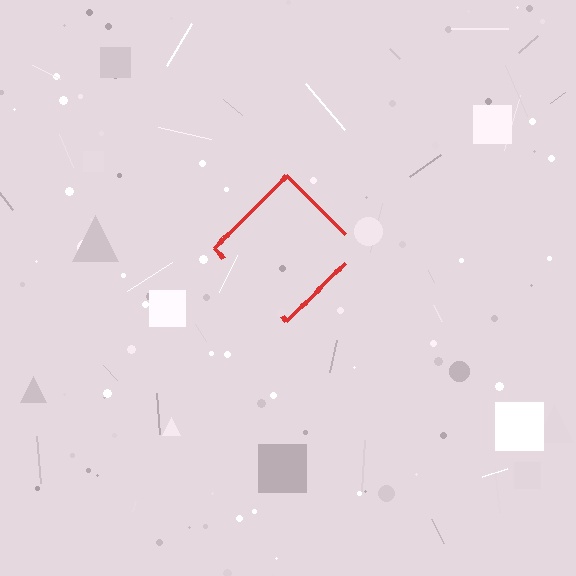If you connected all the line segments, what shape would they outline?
They would outline a diamond.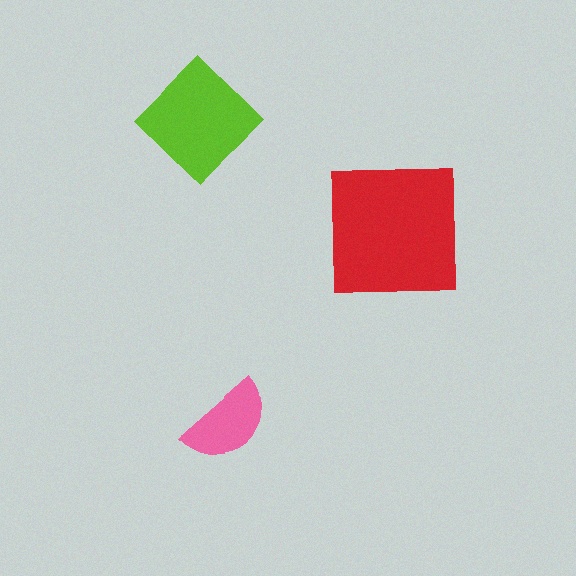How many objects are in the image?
There are 3 objects in the image.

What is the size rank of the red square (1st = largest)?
1st.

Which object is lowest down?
The pink semicircle is bottommost.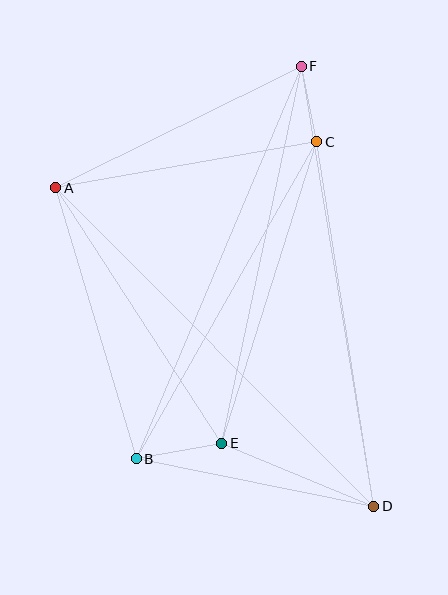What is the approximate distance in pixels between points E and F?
The distance between E and F is approximately 385 pixels.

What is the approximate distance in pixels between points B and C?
The distance between B and C is approximately 365 pixels.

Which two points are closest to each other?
Points C and F are closest to each other.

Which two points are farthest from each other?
Points A and D are farthest from each other.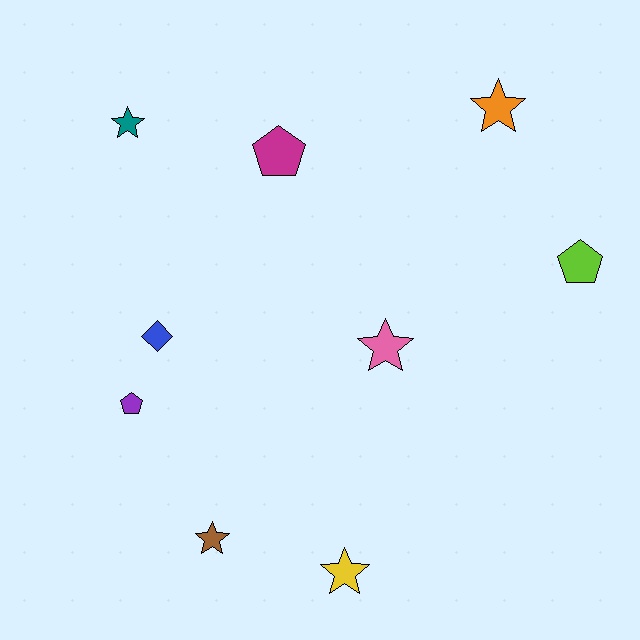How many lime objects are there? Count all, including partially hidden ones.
There is 1 lime object.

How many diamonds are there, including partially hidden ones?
There is 1 diamond.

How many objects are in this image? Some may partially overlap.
There are 9 objects.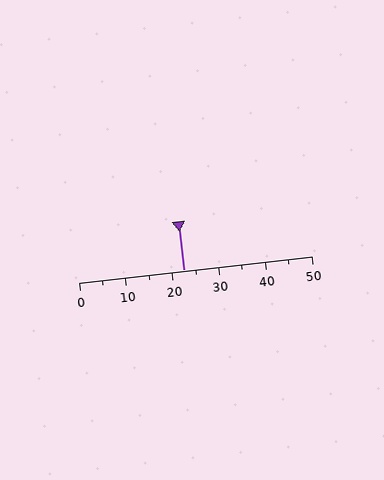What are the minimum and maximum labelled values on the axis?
The axis runs from 0 to 50.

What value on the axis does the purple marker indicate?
The marker indicates approximately 22.5.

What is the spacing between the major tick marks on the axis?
The major ticks are spaced 10 apart.